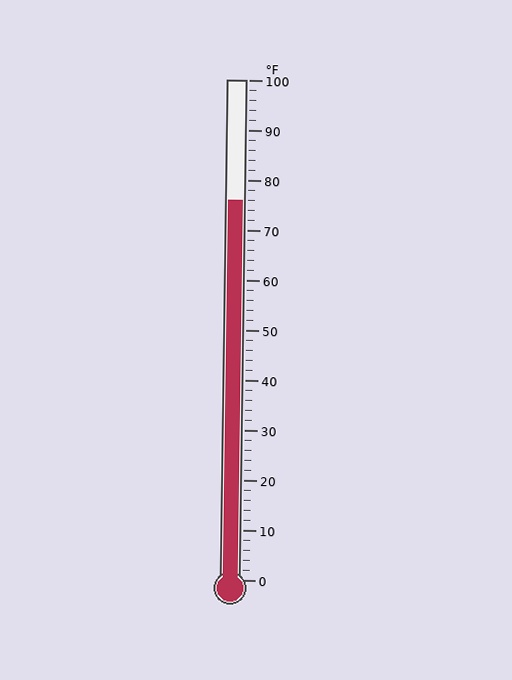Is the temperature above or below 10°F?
The temperature is above 10°F.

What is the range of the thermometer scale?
The thermometer scale ranges from 0°F to 100°F.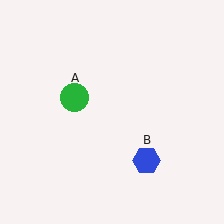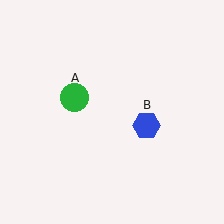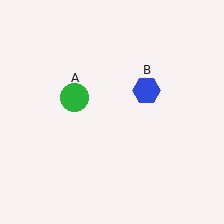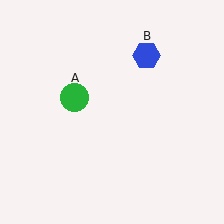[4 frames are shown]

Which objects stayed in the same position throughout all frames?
Green circle (object A) remained stationary.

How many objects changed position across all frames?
1 object changed position: blue hexagon (object B).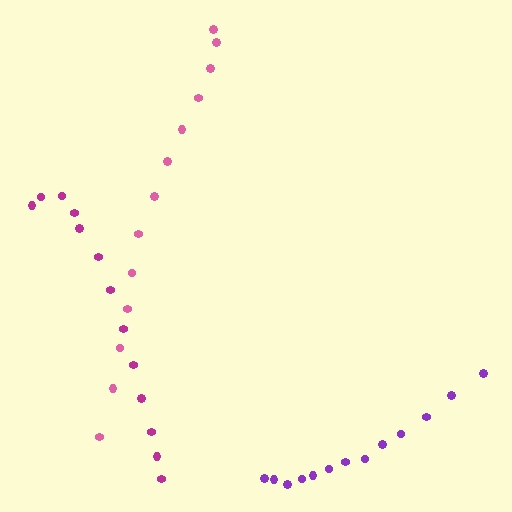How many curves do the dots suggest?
There are 3 distinct paths.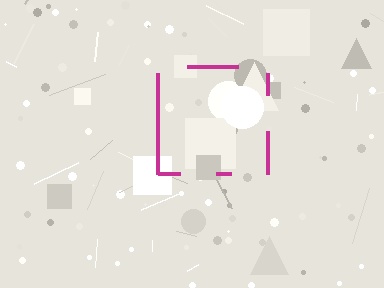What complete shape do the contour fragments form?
The contour fragments form a square.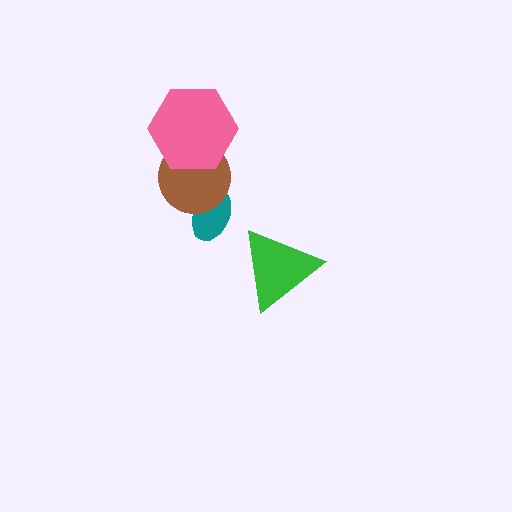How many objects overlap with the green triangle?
0 objects overlap with the green triangle.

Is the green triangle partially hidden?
No, no other shape covers it.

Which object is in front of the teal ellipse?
The brown circle is in front of the teal ellipse.